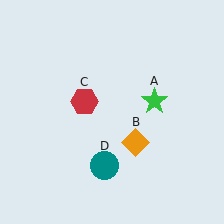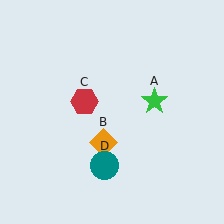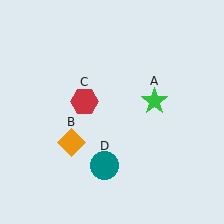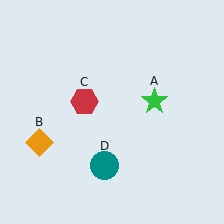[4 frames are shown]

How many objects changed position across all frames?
1 object changed position: orange diamond (object B).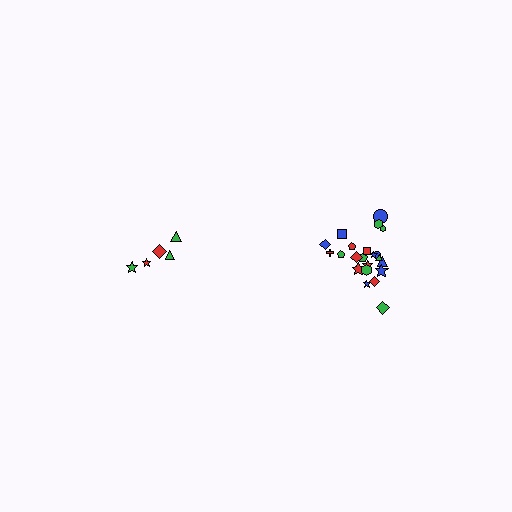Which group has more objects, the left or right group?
The right group.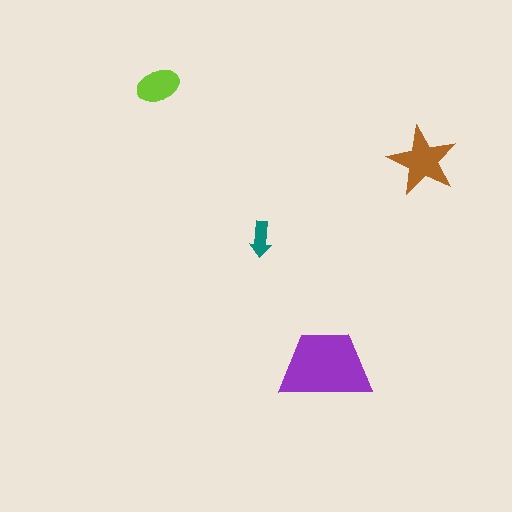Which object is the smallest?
The teal arrow.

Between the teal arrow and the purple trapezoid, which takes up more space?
The purple trapezoid.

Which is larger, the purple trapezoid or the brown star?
The purple trapezoid.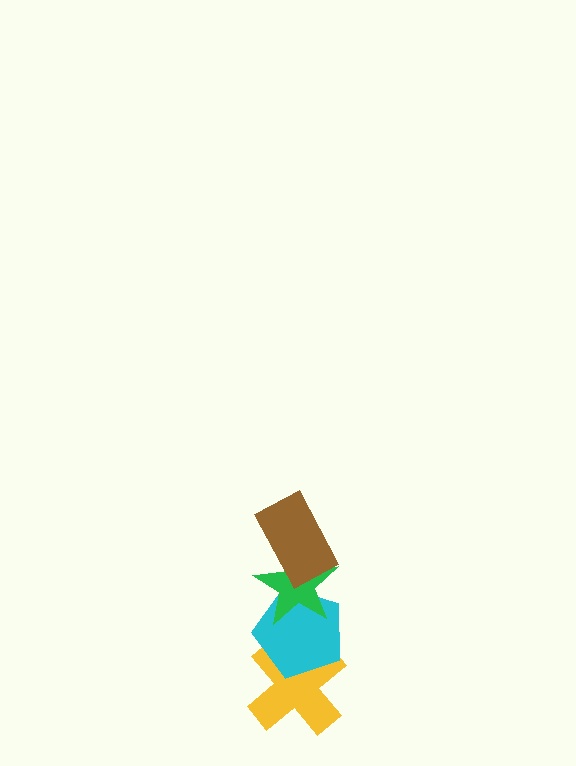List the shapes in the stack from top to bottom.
From top to bottom: the brown rectangle, the green star, the cyan pentagon, the yellow cross.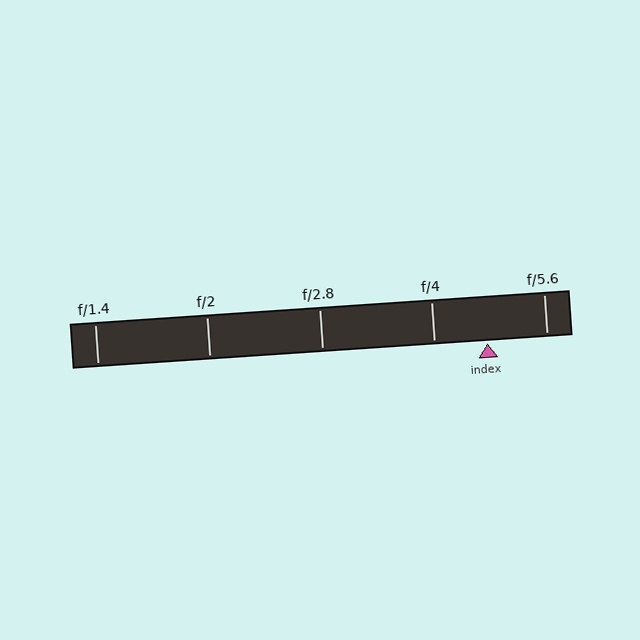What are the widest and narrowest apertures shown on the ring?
The widest aperture shown is f/1.4 and the narrowest is f/5.6.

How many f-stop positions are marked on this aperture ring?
There are 5 f-stop positions marked.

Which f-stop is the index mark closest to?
The index mark is closest to f/4.